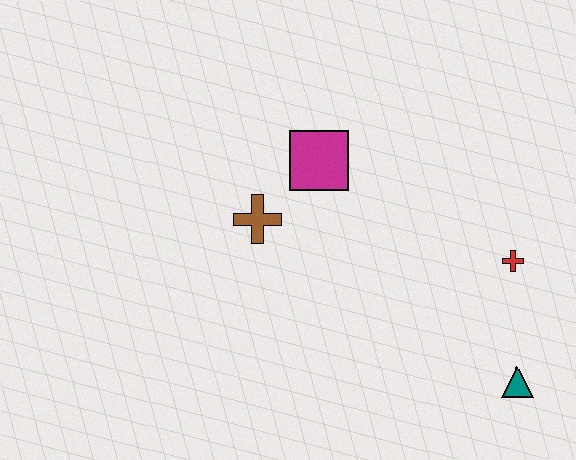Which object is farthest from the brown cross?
The teal triangle is farthest from the brown cross.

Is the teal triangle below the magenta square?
Yes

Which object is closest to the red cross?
The teal triangle is closest to the red cross.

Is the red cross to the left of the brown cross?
No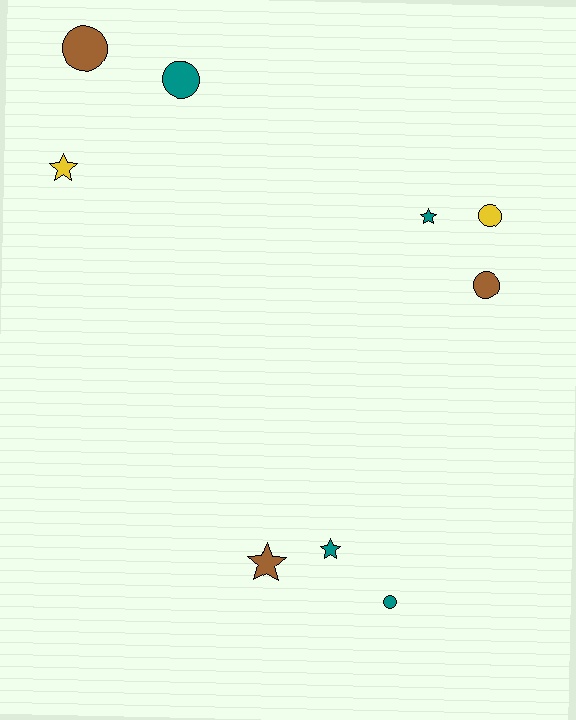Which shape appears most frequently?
Circle, with 5 objects.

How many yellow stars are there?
There is 1 yellow star.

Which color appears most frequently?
Teal, with 4 objects.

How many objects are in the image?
There are 9 objects.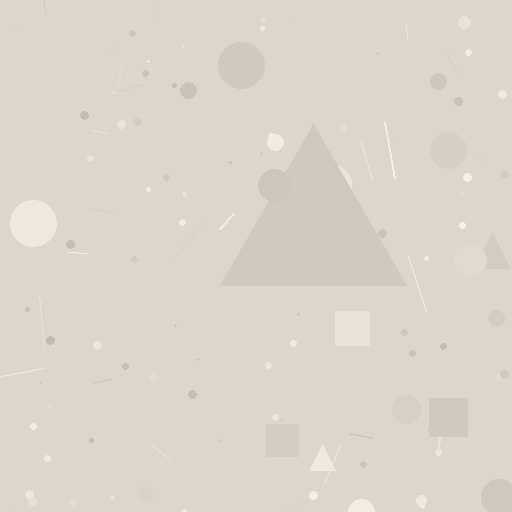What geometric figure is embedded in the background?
A triangle is embedded in the background.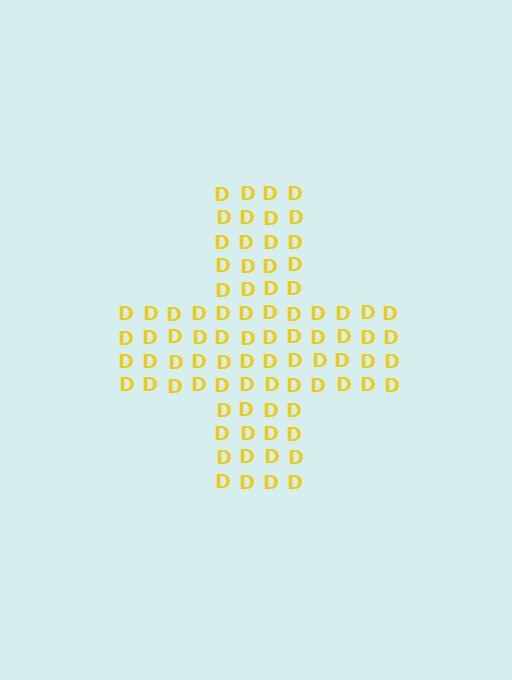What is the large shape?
The large shape is a cross.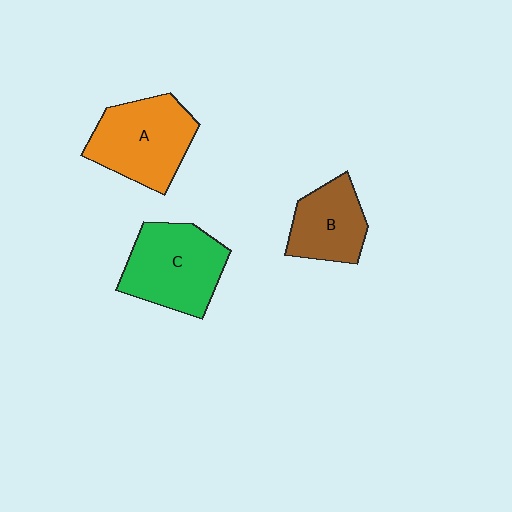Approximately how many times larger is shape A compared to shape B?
Approximately 1.4 times.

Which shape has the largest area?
Shape C (green).